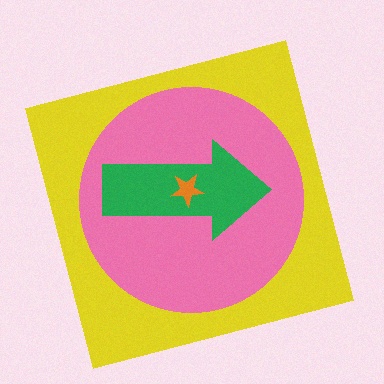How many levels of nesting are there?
4.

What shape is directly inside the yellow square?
The pink circle.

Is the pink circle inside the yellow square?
Yes.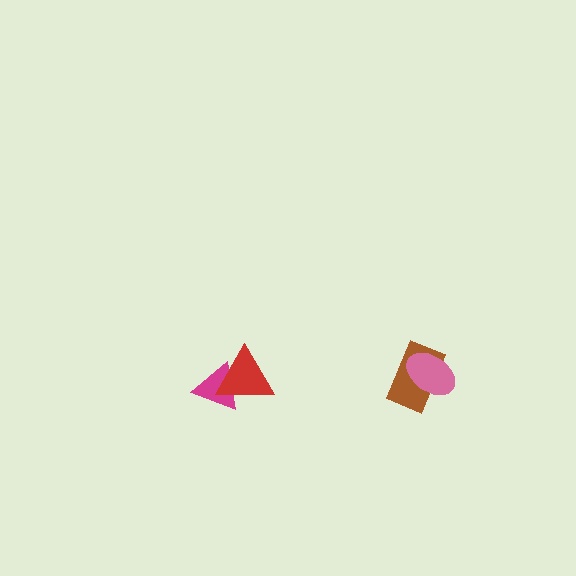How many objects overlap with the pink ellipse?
1 object overlaps with the pink ellipse.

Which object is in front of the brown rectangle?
The pink ellipse is in front of the brown rectangle.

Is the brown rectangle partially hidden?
Yes, it is partially covered by another shape.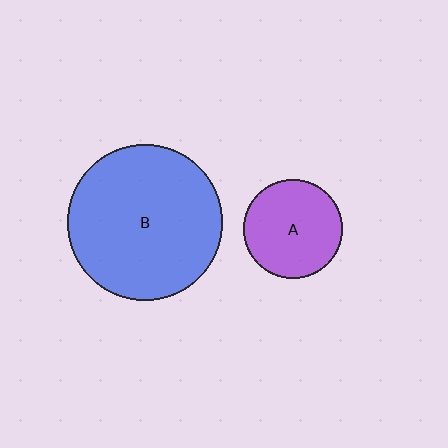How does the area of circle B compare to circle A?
Approximately 2.5 times.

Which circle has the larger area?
Circle B (blue).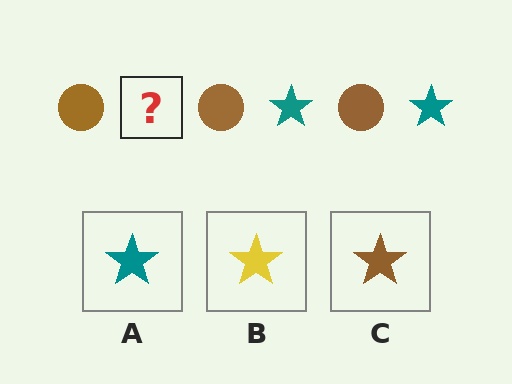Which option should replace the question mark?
Option A.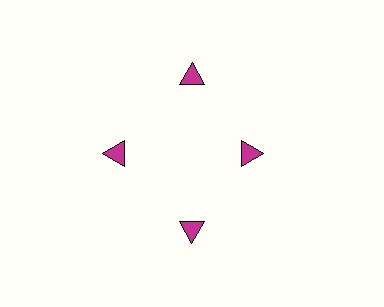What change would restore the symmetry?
The symmetry would be restored by moving it outward, back onto the ring so that all 4 triangles sit at equal angles and equal distance from the center.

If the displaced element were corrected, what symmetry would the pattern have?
It would have 4-fold rotational symmetry — the pattern would map onto itself every 90 degrees.